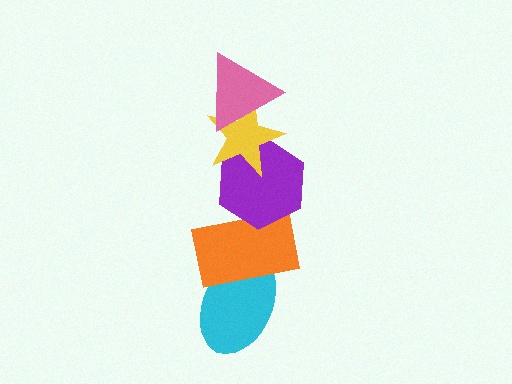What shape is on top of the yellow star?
The pink triangle is on top of the yellow star.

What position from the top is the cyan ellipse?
The cyan ellipse is 5th from the top.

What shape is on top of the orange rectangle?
The purple hexagon is on top of the orange rectangle.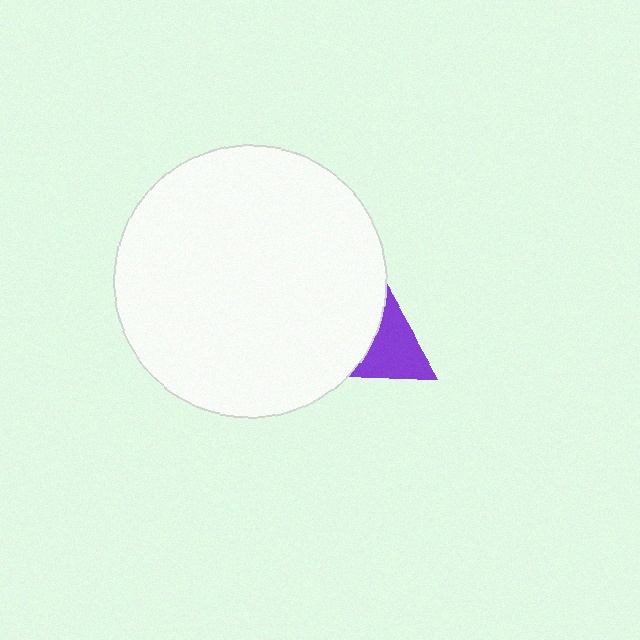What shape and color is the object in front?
The object in front is a white circle.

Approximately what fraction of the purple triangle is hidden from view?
Roughly 57% of the purple triangle is hidden behind the white circle.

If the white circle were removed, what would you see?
You would see the complete purple triangle.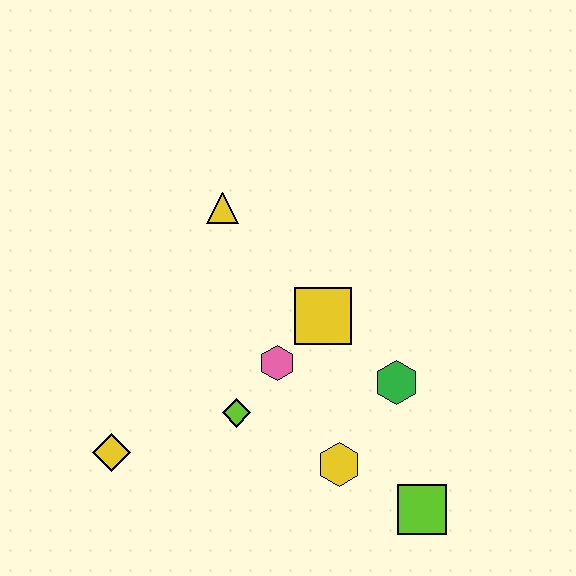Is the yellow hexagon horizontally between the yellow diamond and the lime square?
Yes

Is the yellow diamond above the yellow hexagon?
Yes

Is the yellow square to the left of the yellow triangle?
No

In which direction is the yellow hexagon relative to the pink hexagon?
The yellow hexagon is below the pink hexagon.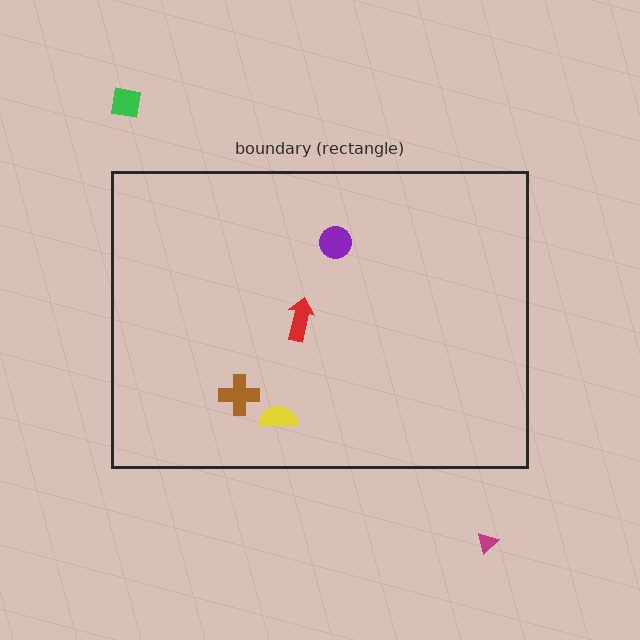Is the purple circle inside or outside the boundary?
Inside.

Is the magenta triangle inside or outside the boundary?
Outside.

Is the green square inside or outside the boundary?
Outside.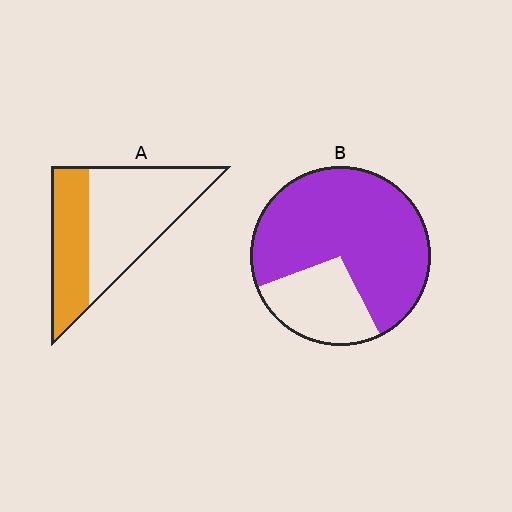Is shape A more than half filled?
No.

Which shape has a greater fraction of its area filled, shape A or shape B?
Shape B.